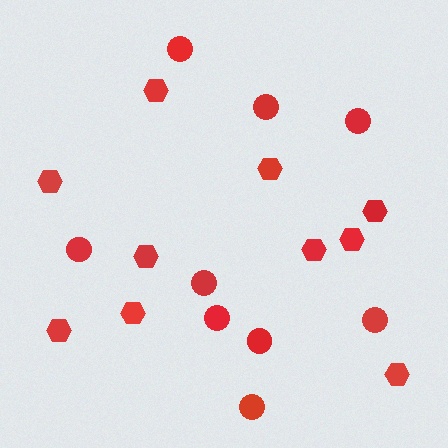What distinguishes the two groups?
There are 2 groups: one group of circles (9) and one group of hexagons (10).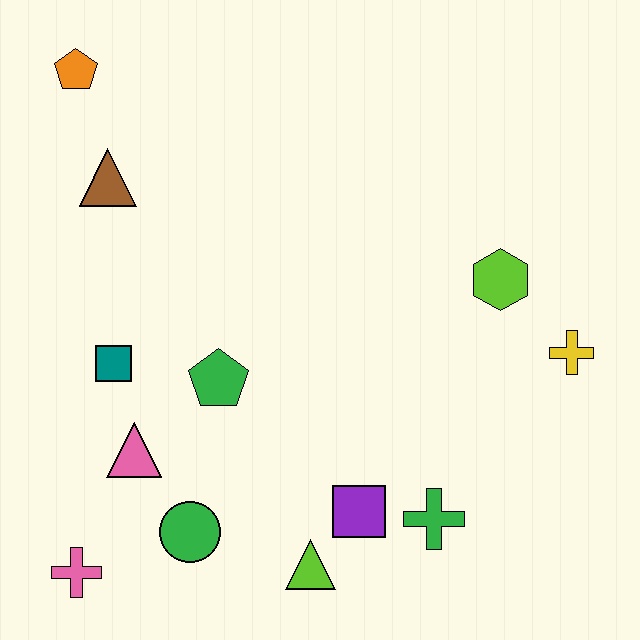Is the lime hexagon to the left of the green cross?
No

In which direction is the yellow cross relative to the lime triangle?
The yellow cross is to the right of the lime triangle.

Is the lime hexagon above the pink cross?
Yes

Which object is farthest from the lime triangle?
The orange pentagon is farthest from the lime triangle.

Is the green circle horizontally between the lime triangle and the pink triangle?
Yes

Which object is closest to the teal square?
The pink triangle is closest to the teal square.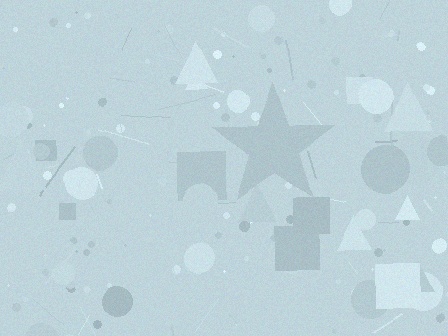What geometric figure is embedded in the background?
A star is embedded in the background.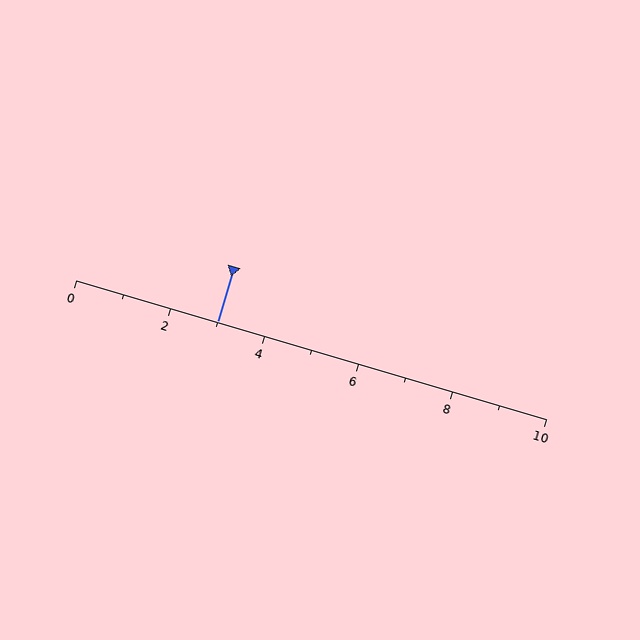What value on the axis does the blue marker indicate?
The marker indicates approximately 3.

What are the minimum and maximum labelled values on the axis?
The axis runs from 0 to 10.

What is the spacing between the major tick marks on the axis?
The major ticks are spaced 2 apart.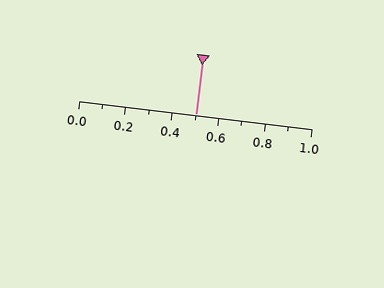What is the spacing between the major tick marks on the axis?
The major ticks are spaced 0.2 apart.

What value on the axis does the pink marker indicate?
The marker indicates approximately 0.5.